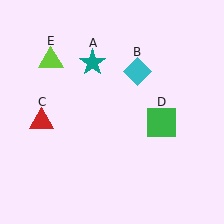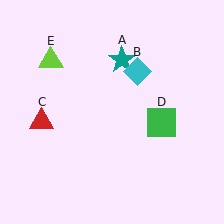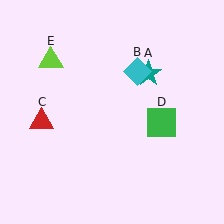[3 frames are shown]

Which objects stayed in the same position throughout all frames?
Cyan diamond (object B) and red triangle (object C) and green square (object D) and lime triangle (object E) remained stationary.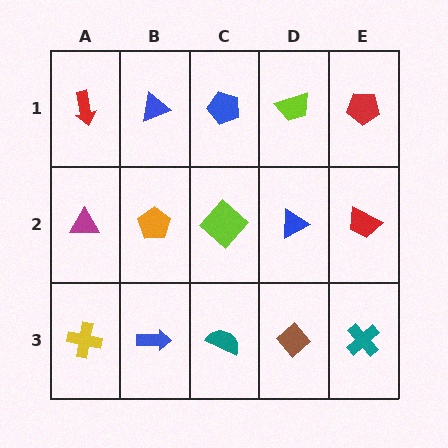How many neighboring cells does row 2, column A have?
3.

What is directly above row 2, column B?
A blue triangle.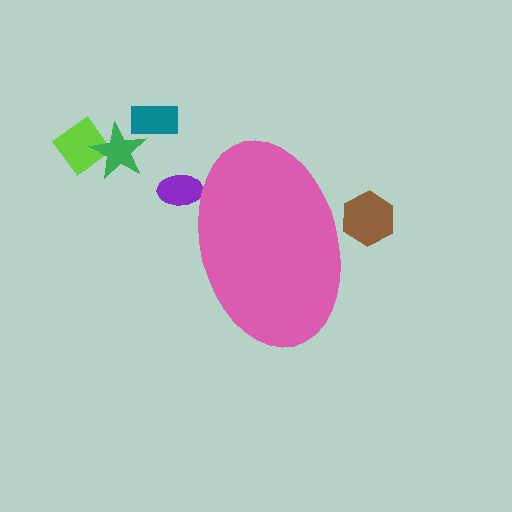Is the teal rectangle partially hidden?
No, the teal rectangle is fully visible.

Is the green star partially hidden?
No, the green star is fully visible.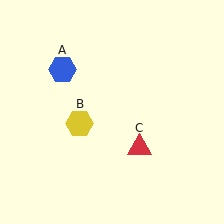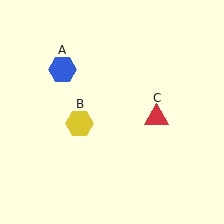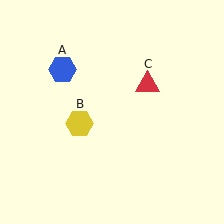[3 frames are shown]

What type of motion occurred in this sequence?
The red triangle (object C) rotated counterclockwise around the center of the scene.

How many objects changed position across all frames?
1 object changed position: red triangle (object C).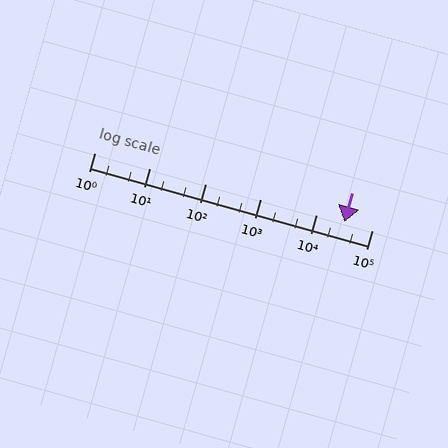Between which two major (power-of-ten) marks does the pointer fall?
The pointer is between 10000 and 100000.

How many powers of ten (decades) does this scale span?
The scale spans 5 decades, from 1 to 100000.